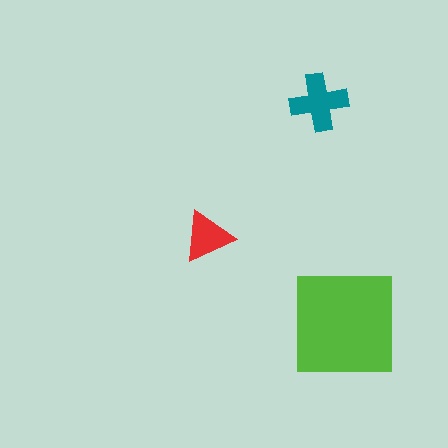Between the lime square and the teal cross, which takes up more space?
The lime square.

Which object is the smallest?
The red triangle.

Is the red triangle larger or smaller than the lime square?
Smaller.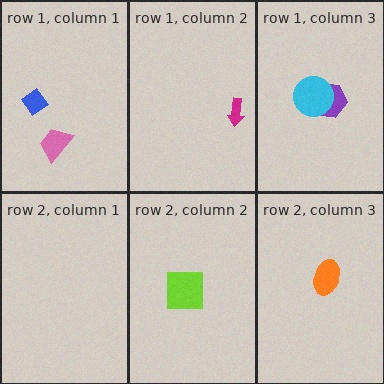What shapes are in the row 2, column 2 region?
The lime square.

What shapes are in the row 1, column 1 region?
The pink trapezoid, the blue diamond.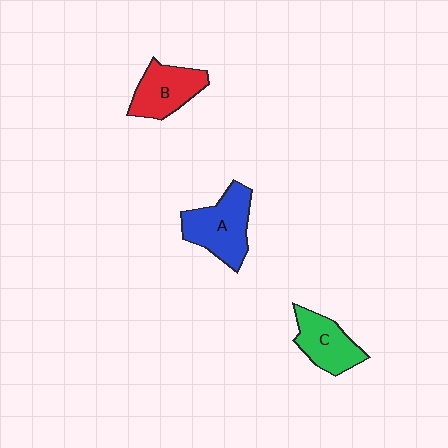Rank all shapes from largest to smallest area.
From largest to smallest: A (blue), B (red), C (green).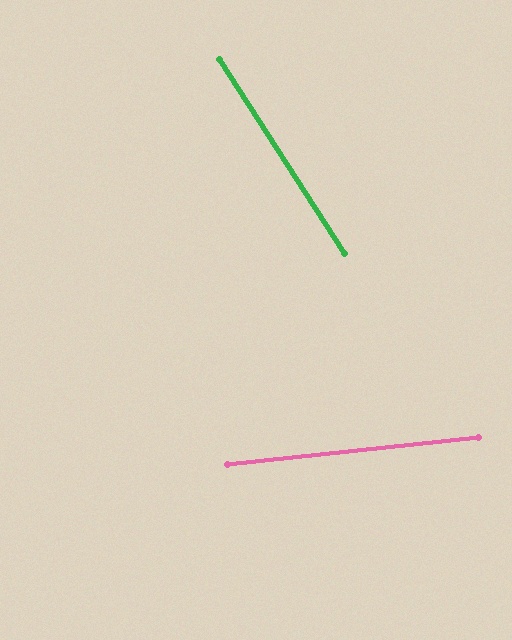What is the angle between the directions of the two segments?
Approximately 63 degrees.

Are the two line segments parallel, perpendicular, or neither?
Neither parallel nor perpendicular — they differ by about 63°.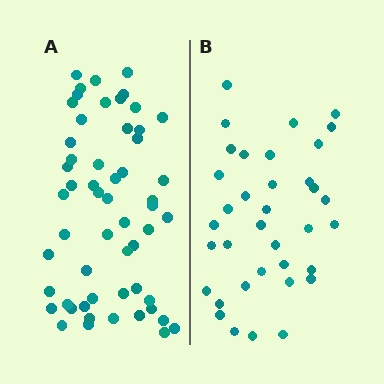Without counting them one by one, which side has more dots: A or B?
Region A (the left region) has more dots.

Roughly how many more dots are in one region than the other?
Region A has approximately 20 more dots than region B.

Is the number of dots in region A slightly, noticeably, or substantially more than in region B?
Region A has substantially more. The ratio is roughly 1.6 to 1.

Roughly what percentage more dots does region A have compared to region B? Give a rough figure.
About 55% more.